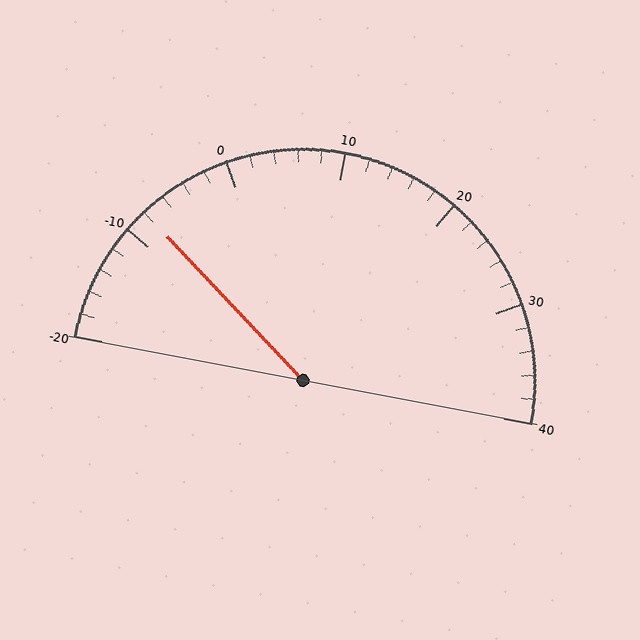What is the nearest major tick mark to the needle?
The nearest major tick mark is -10.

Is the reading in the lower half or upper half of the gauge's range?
The reading is in the lower half of the range (-20 to 40).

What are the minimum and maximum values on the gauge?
The gauge ranges from -20 to 40.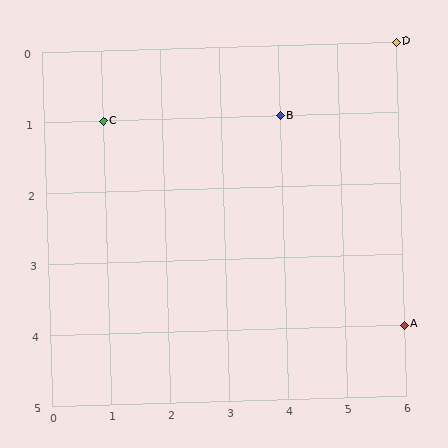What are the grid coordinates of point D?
Point D is at grid coordinates (6, 0).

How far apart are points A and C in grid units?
Points A and C are 5 columns and 3 rows apart (about 5.8 grid units diagonally).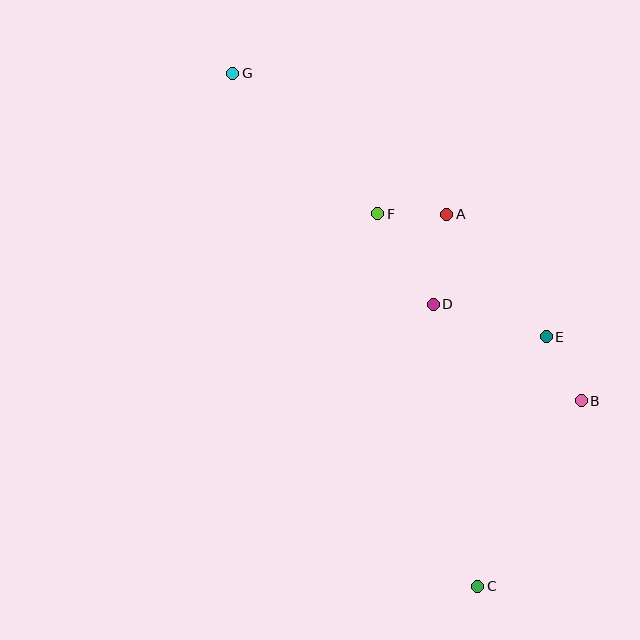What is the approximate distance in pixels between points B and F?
The distance between B and F is approximately 277 pixels.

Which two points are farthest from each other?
Points C and G are farthest from each other.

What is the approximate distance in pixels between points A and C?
The distance between A and C is approximately 373 pixels.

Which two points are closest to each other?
Points A and F are closest to each other.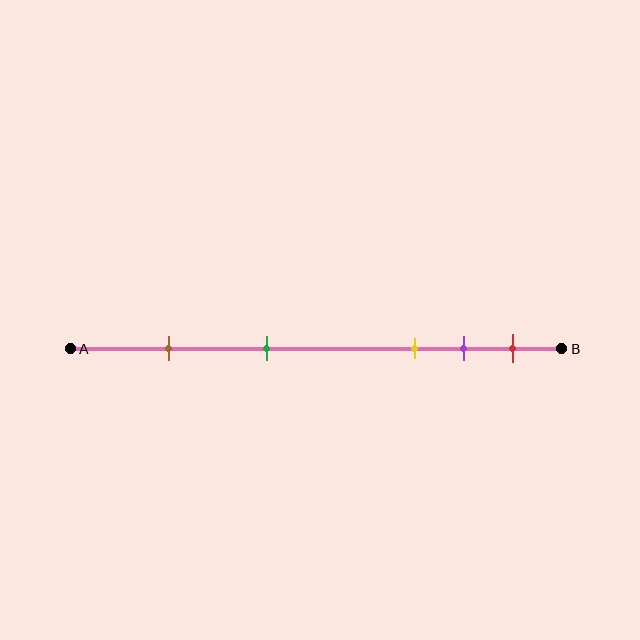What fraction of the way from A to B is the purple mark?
The purple mark is approximately 80% (0.8) of the way from A to B.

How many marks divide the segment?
There are 5 marks dividing the segment.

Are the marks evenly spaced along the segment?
No, the marks are not evenly spaced.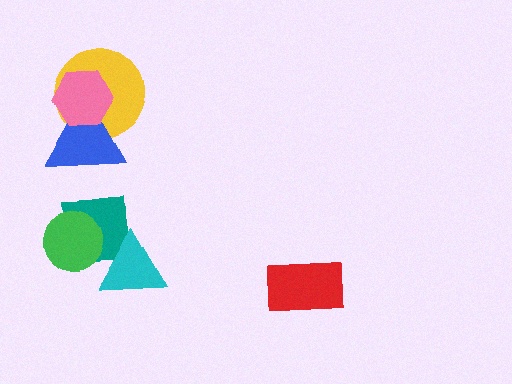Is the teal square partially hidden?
Yes, it is partially covered by another shape.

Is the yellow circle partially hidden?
Yes, it is partially covered by another shape.